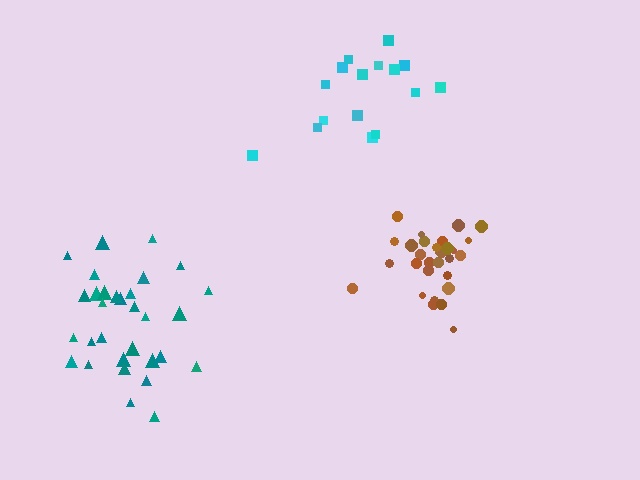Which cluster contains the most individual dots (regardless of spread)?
Teal (33).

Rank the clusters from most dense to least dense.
brown, cyan, teal.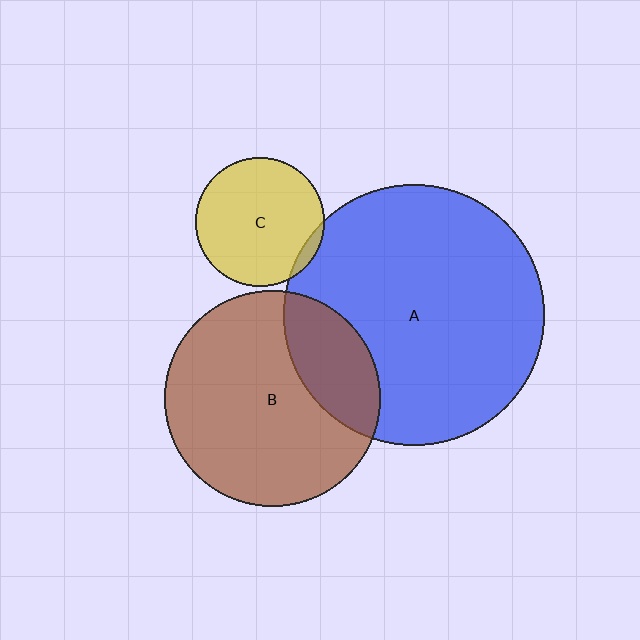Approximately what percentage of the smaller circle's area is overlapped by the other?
Approximately 25%.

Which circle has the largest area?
Circle A (blue).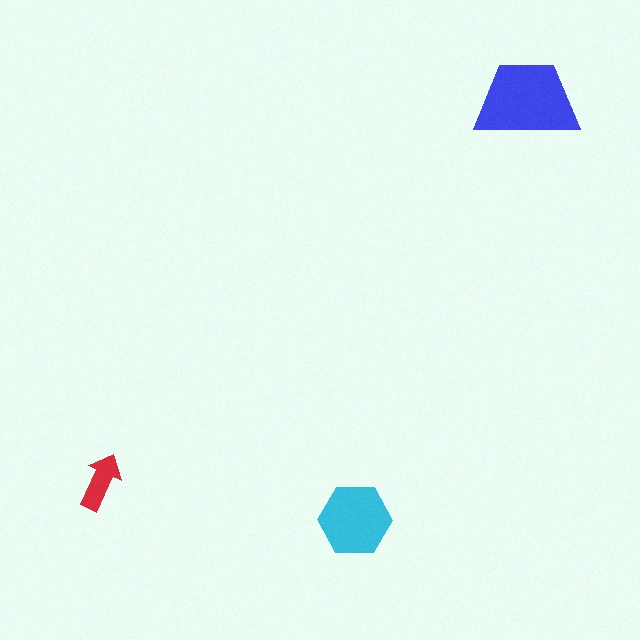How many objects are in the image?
There are 3 objects in the image.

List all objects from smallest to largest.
The red arrow, the cyan hexagon, the blue trapezoid.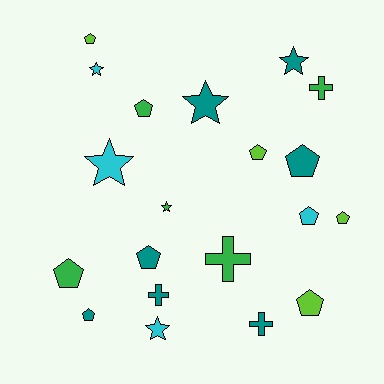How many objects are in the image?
There are 20 objects.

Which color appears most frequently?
Teal, with 7 objects.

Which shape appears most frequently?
Pentagon, with 10 objects.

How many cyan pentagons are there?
There is 1 cyan pentagon.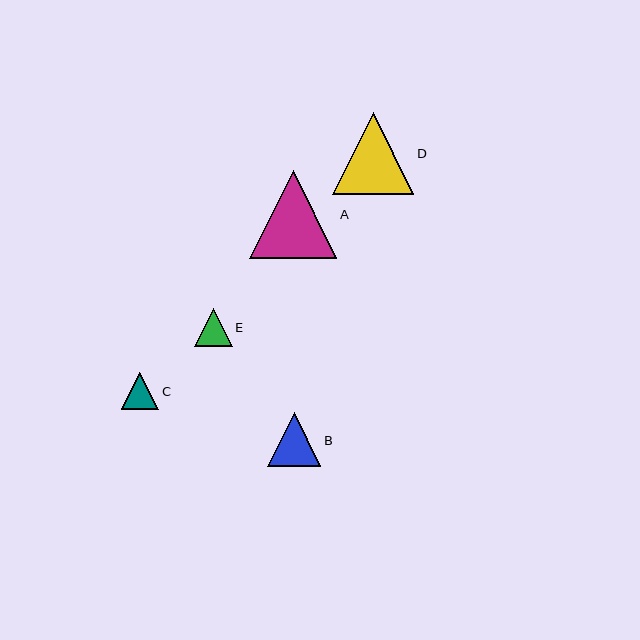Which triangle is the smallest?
Triangle C is the smallest with a size of approximately 37 pixels.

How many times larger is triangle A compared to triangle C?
Triangle A is approximately 2.3 times the size of triangle C.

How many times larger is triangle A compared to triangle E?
Triangle A is approximately 2.3 times the size of triangle E.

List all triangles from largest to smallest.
From largest to smallest: A, D, B, E, C.